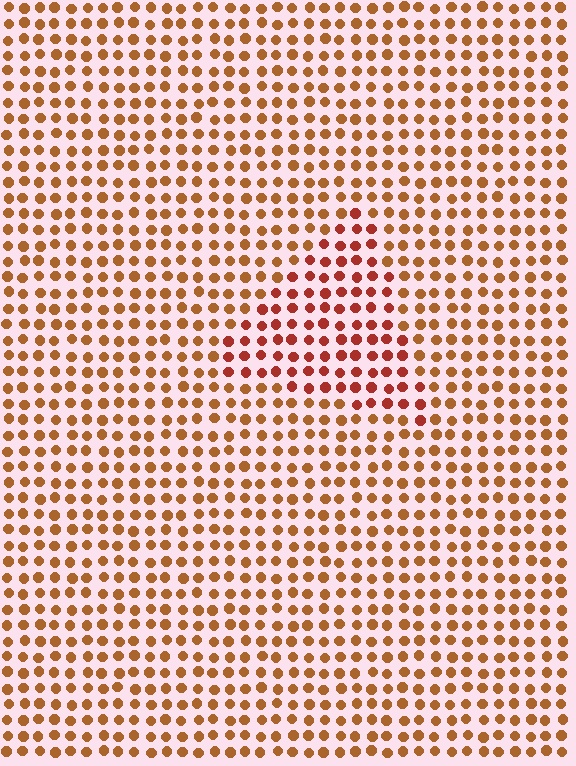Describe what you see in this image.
The image is filled with small brown elements in a uniform arrangement. A triangle-shaped region is visible where the elements are tinted to a slightly different hue, forming a subtle color boundary.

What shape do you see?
I see a triangle.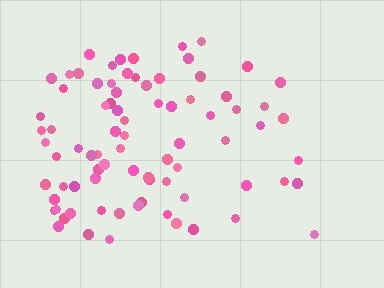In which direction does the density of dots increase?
From right to left, with the left side densest.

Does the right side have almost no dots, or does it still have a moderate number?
Still a moderate number, just noticeably fewer than the left.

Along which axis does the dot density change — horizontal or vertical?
Horizontal.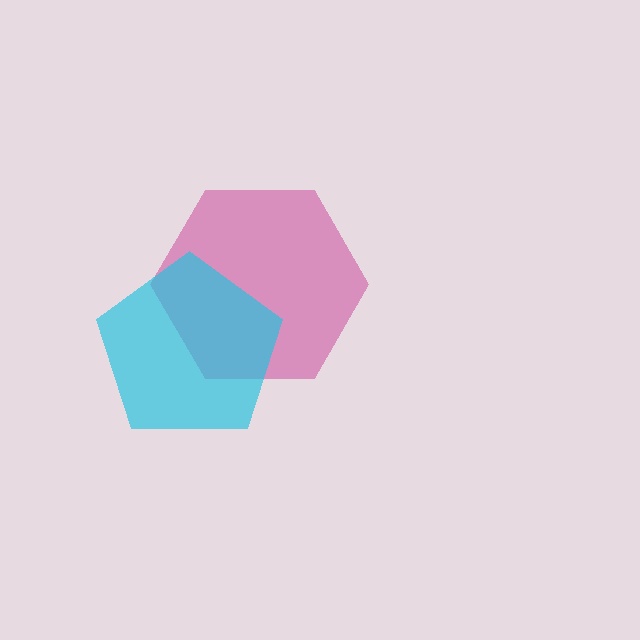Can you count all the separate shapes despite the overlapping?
Yes, there are 2 separate shapes.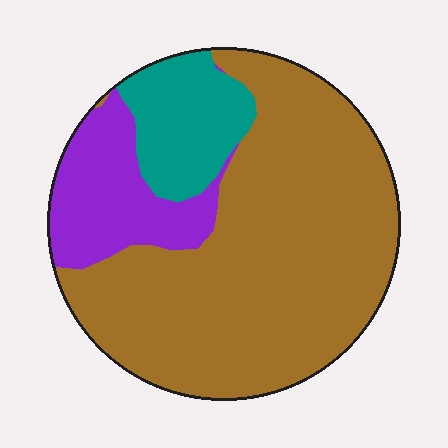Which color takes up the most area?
Brown, at roughly 70%.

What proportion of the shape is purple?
Purple takes up less than a quarter of the shape.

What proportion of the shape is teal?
Teal takes up less than a sixth of the shape.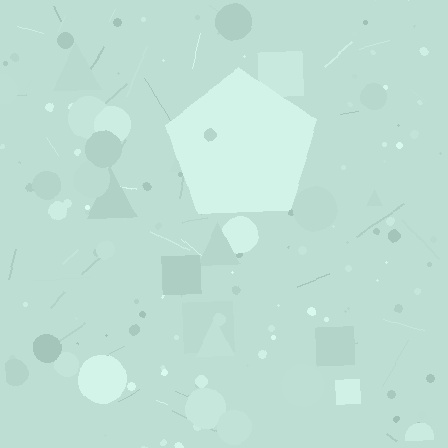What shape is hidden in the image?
A pentagon is hidden in the image.